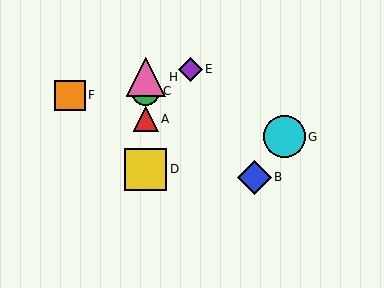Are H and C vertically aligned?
Yes, both are at x≈146.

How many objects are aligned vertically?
4 objects (A, C, D, H) are aligned vertically.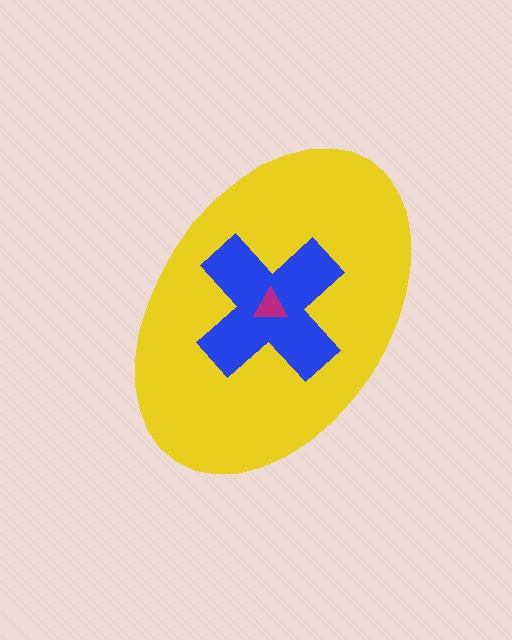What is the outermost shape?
The yellow ellipse.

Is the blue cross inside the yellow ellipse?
Yes.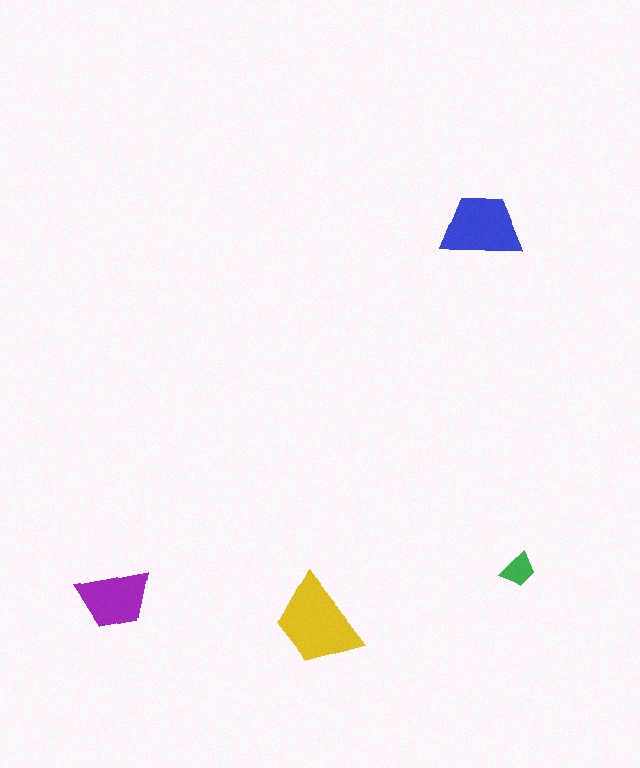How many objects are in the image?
There are 4 objects in the image.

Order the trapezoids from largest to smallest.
the yellow one, the blue one, the purple one, the green one.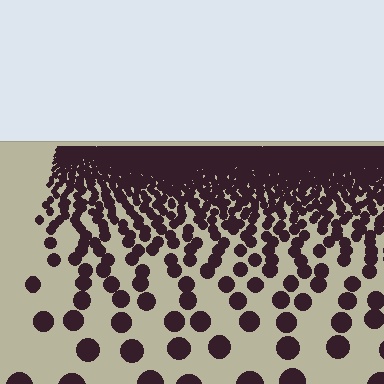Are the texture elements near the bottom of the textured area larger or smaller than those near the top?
Larger. Near the bottom, elements are closer to the viewer and appear at a bigger on-screen size.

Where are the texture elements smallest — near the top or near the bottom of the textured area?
Near the top.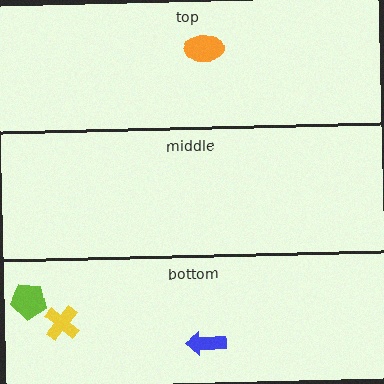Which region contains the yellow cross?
The bottom region.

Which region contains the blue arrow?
The bottom region.